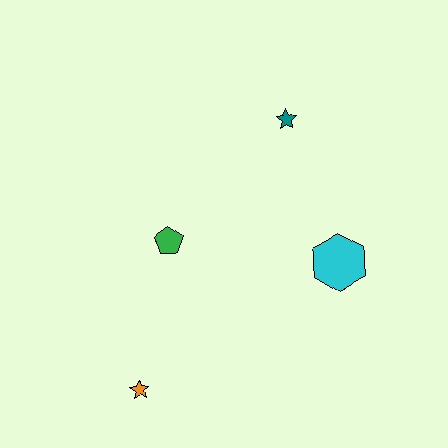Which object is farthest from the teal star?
The orange star is farthest from the teal star.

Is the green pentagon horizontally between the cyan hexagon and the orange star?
Yes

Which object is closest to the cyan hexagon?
The teal star is closest to the cyan hexagon.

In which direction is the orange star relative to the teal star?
The orange star is below the teal star.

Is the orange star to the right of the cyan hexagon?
No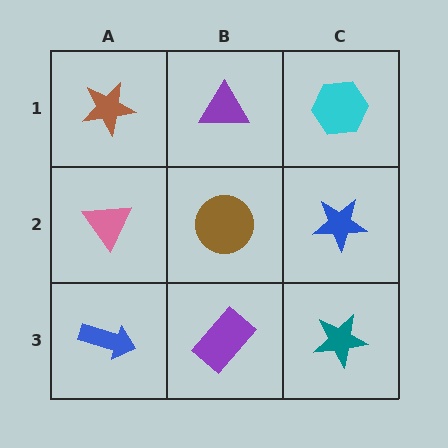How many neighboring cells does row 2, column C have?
3.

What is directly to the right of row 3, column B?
A teal star.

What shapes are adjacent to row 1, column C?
A blue star (row 2, column C), a purple triangle (row 1, column B).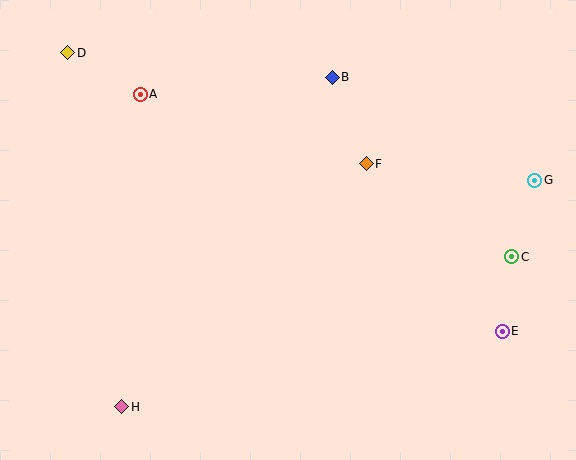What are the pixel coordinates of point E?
Point E is at (502, 331).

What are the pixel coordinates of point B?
Point B is at (332, 77).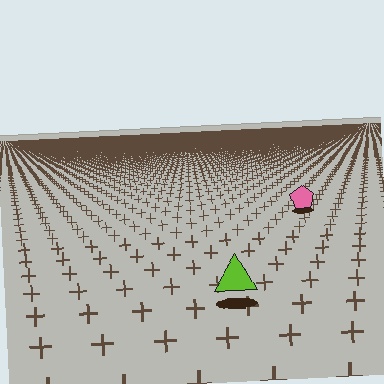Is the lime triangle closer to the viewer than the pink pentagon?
Yes. The lime triangle is closer — you can tell from the texture gradient: the ground texture is coarser near it.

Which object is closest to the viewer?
The lime triangle is closest. The texture marks near it are larger and more spread out.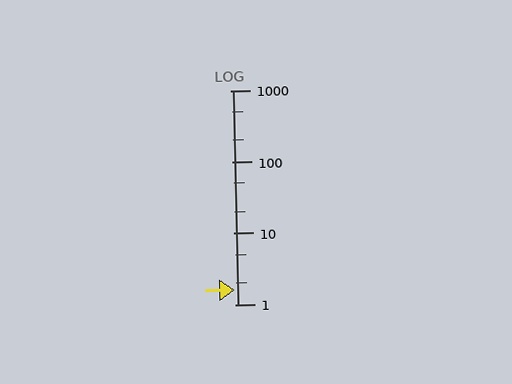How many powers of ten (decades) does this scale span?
The scale spans 3 decades, from 1 to 1000.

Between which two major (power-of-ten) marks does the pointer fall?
The pointer is between 1 and 10.